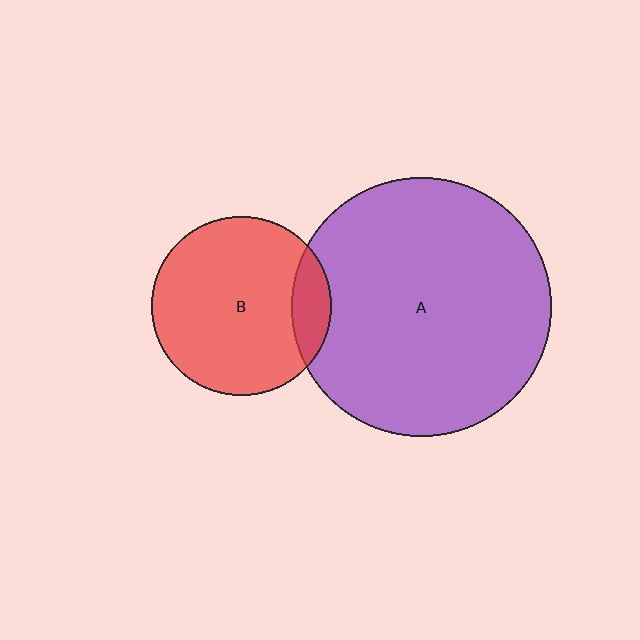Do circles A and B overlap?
Yes.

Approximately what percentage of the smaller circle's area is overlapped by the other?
Approximately 15%.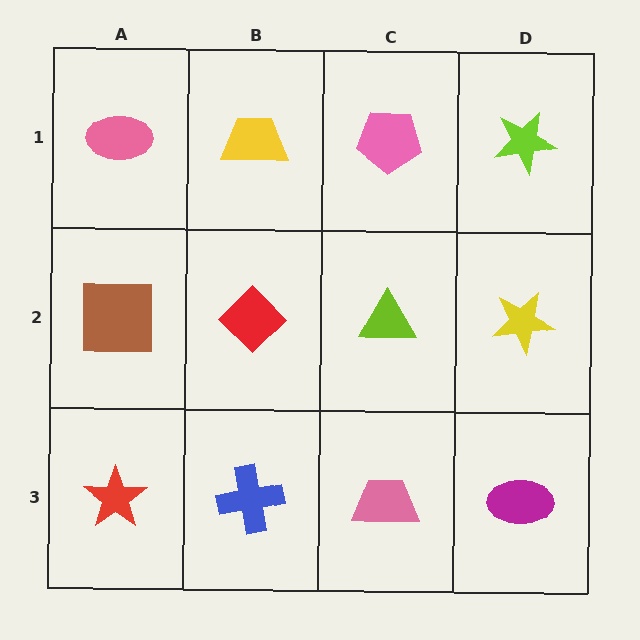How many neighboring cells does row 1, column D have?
2.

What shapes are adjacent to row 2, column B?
A yellow trapezoid (row 1, column B), a blue cross (row 3, column B), a brown square (row 2, column A), a lime triangle (row 2, column C).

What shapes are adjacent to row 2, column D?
A lime star (row 1, column D), a magenta ellipse (row 3, column D), a lime triangle (row 2, column C).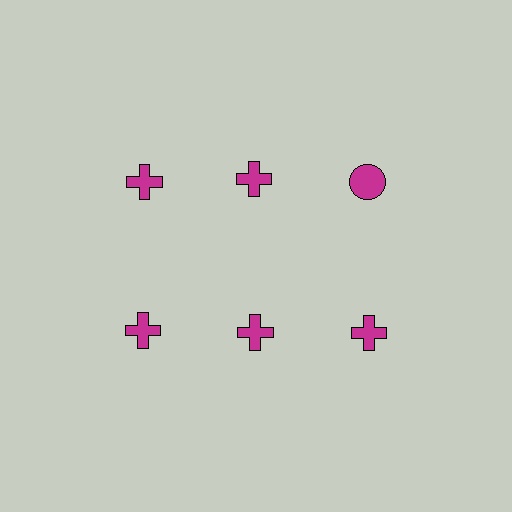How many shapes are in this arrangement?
There are 6 shapes arranged in a grid pattern.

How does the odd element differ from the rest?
It has a different shape: circle instead of cross.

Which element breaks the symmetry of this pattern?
The magenta circle in the top row, center column breaks the symmetry. All other shapes are magenta crosses.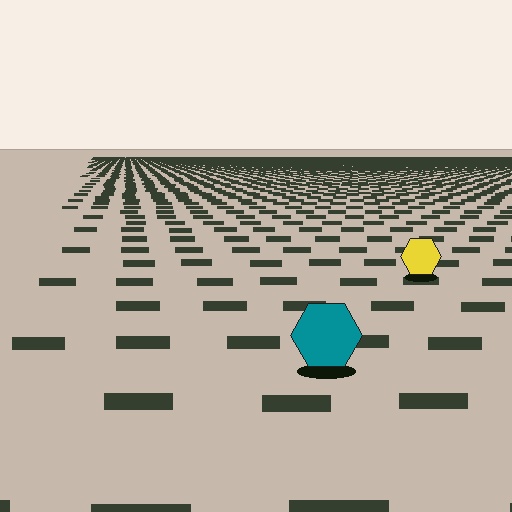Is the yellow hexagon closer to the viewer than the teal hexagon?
No. The teal hexagon is closer — you can tell from the texture gradient: the ground texture is coarser near it.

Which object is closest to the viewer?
The teal hexagon is closest. The texture marks near it are larger and more spread out.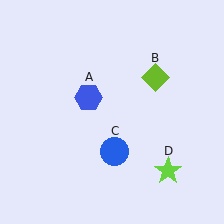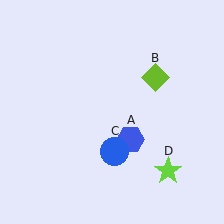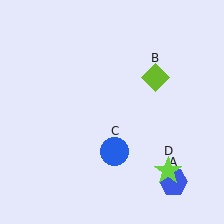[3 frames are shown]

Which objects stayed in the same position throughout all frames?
Lime diamond (object B) and blue circle (object C) and lime star (object D) remained stationary.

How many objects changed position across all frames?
1 object changed position: blue hexagon (object A).